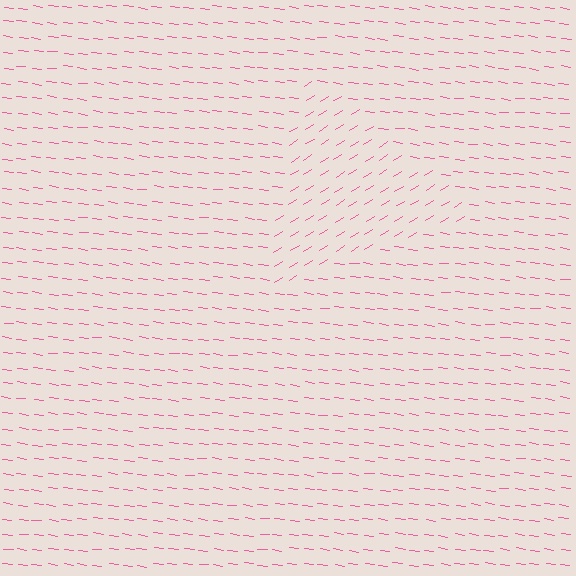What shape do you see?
I see a triangle.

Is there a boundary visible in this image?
Yes, there is a texture boundary formed by a change in line orientation.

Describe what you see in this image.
The image is filled with small pink line segments. A triangle region in the image has lines oriented differently from the surrounding lines, creating a visible texture boundary.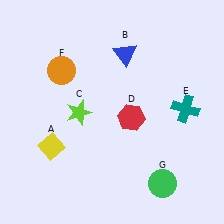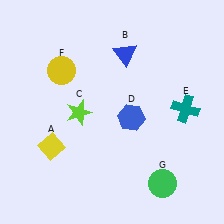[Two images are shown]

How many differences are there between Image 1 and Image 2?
There are 2 differences between the two images.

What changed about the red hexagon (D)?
In Image 1, D is red. In Image 2, it changed to blue.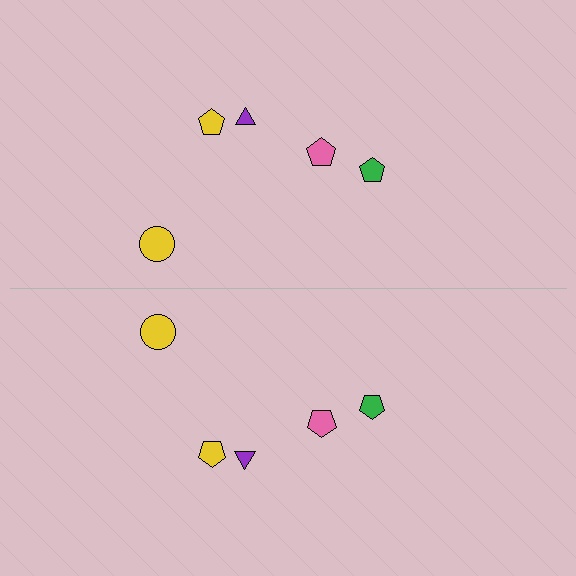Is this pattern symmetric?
Yes, this pattern has bilateral (reflection) symmetry.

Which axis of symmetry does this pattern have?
The pattern has a horizontal axis of symmetry running through the center of the image.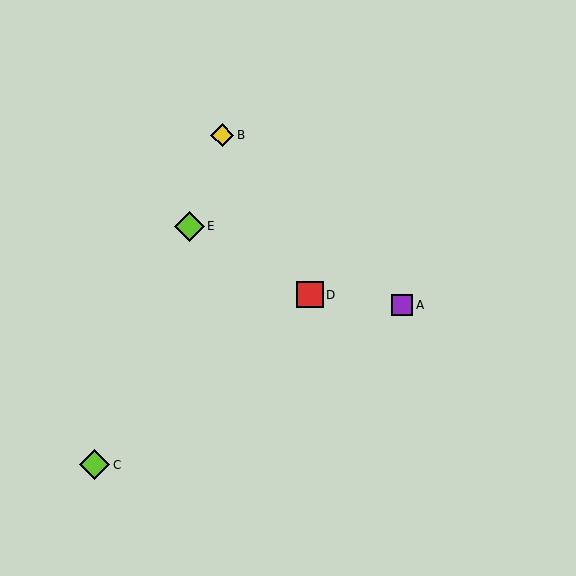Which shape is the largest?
The lime diamond (labeled C) is the largest.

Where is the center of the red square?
The center of the red square is at (310, 295).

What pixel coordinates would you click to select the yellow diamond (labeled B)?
Click at (222, 135) to select the yellow diamond B.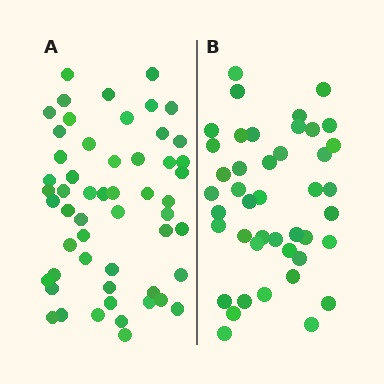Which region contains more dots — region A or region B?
Region A (the left region) has more dots.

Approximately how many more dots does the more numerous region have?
Region A has roughly 12 or so more dots than region B.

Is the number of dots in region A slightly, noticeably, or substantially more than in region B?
Region A has noticeably more, but not dramatically so. The ratio is roughly 1.3 to 1.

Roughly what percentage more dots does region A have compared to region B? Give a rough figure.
About 25% more.